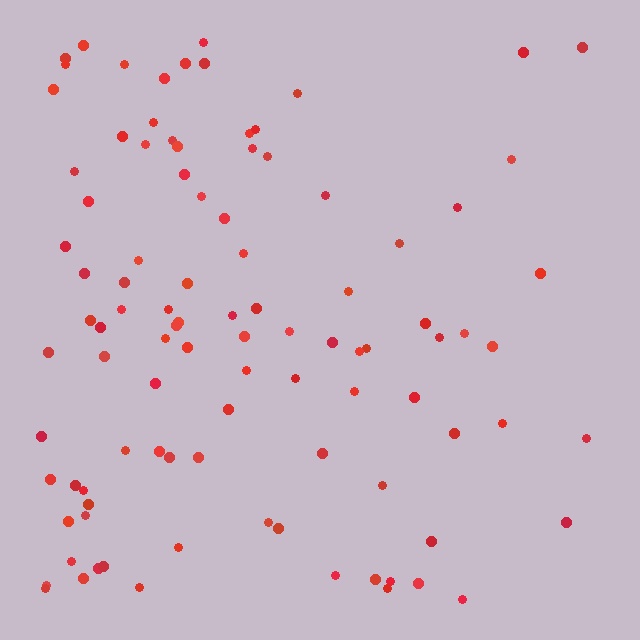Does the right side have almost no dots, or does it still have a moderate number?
Still a moderate number, just noticeably fewer than the left.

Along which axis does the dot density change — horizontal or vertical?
Horizontal.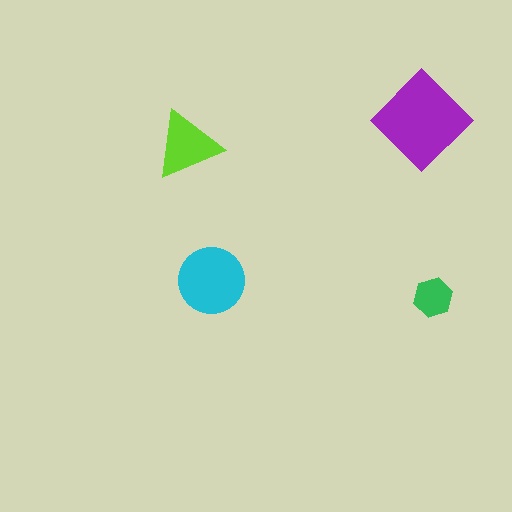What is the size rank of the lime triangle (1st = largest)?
3rd.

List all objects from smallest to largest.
The green hexagon, the lime triangle, the cyan circle, the purple diamond.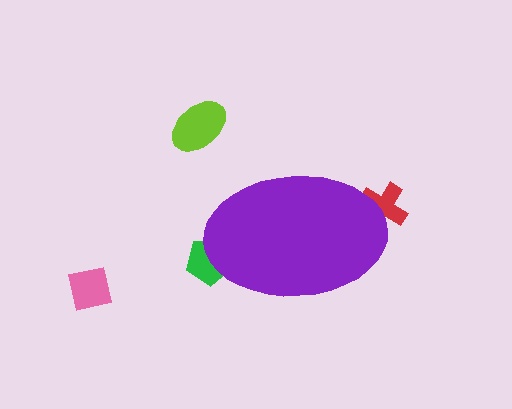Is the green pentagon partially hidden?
Yes, the green pentagon is partially hidden behind the purple ellipse.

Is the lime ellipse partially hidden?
No, the lime ellipse is fully visible.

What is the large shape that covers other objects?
A purple ellipse.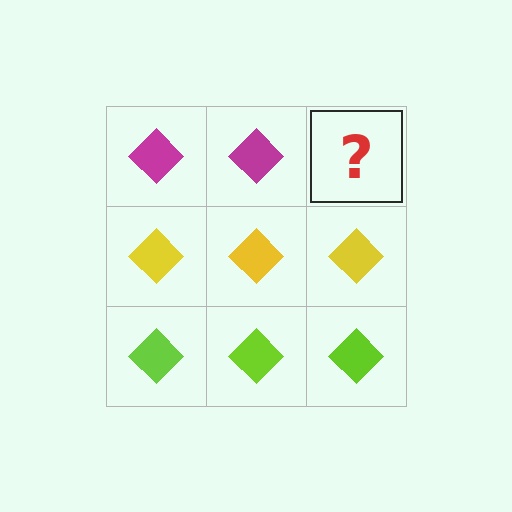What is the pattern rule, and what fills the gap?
The rule is that each row has a consistent color. The gap should be filled with a magenta diamond.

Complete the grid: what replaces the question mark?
The question mark should be replaced with a magenta diamond.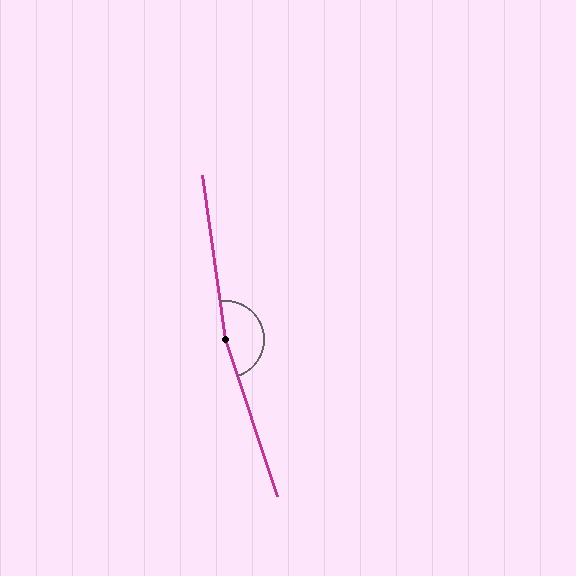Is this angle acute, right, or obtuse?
It is obtuse.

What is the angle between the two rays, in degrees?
Approximately 170 degrees.